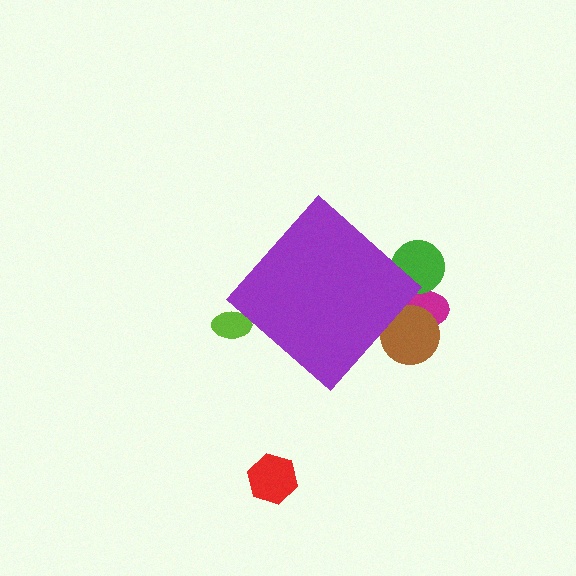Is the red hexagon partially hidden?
No, the red hexagon is fully visible.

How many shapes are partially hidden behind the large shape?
4 shapes are partially hidden.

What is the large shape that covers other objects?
A purple diamond.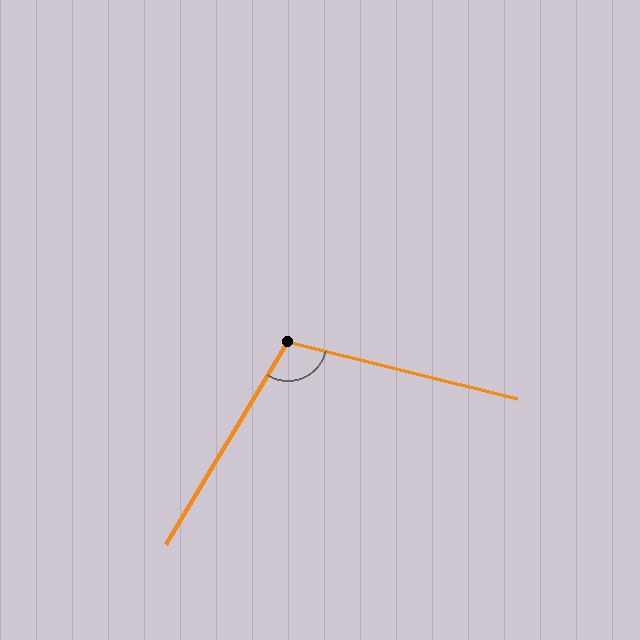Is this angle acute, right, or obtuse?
It is obtuse.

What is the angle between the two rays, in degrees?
Approximately 107 degrees.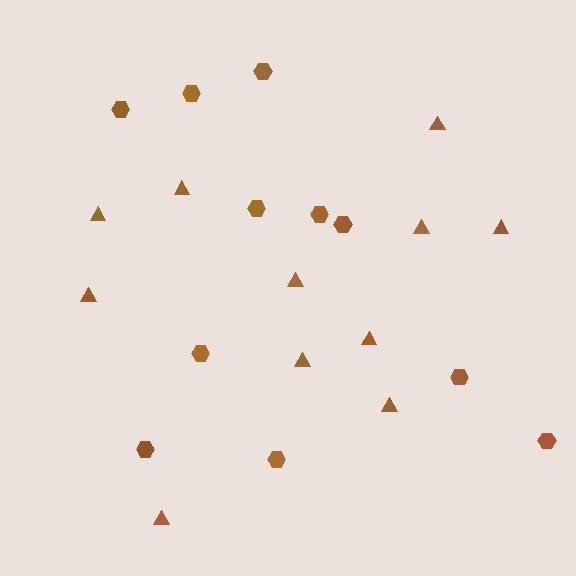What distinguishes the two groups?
There are 2 groups: one group of triangles (11) and one group of hexagons (11).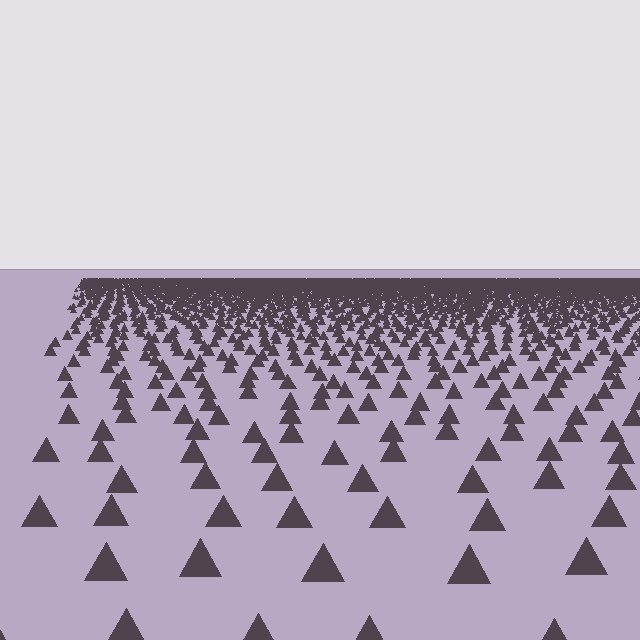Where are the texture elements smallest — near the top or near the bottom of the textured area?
Near the top.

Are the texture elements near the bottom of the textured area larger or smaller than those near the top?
Larger. Near the bottom, elements are closer to the viewer and appear at a bigger on-screen size.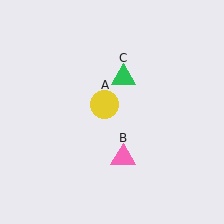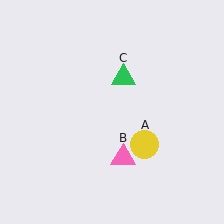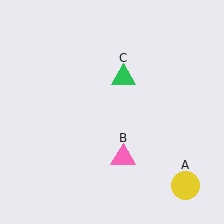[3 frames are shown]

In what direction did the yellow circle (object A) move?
The yellow circle (object A) moved down and to the right.